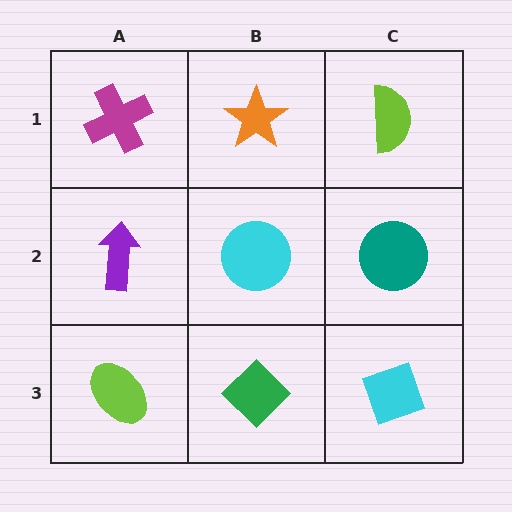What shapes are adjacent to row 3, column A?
A purple arrow (row 2, column A), a green diamond (row 3, column B).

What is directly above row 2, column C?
A lime semicircle.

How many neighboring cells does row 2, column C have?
3.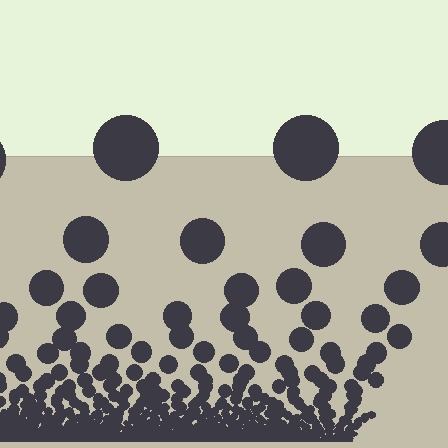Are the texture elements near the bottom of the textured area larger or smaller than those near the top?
Smaller. The gradient is inverted — elements near the bottom are smaller and denser.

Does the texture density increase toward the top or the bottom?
Density increases toward the bottom.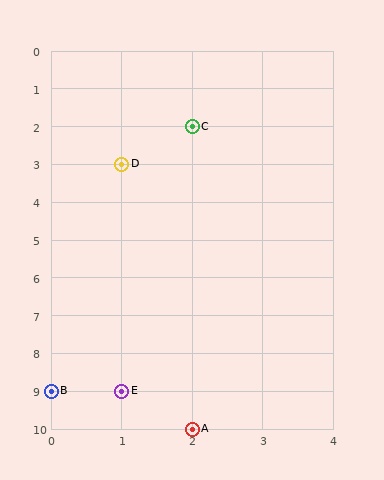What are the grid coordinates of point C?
Point C is at grid coordinates (2, 2).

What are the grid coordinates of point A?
Point A is at grid coordinates (2, 10).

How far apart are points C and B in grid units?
Points C and B are 2 columns and 7 rows apart (about 7.3 grid units diagonally).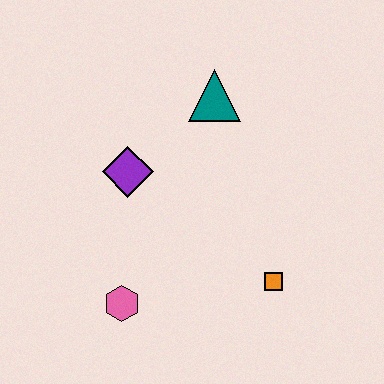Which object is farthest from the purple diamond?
The orange square is farthest from the purple diamond.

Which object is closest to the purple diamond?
The teal triangle is closest to the purple diamond.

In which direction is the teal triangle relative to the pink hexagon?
The teal triangle is above the pink hexagon.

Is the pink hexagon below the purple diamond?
Yes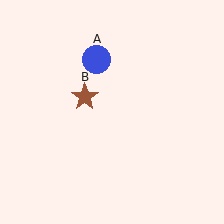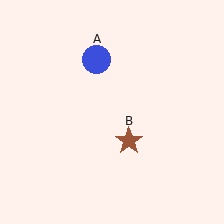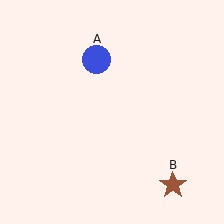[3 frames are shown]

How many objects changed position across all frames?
1 object changed position: brown star (object B).